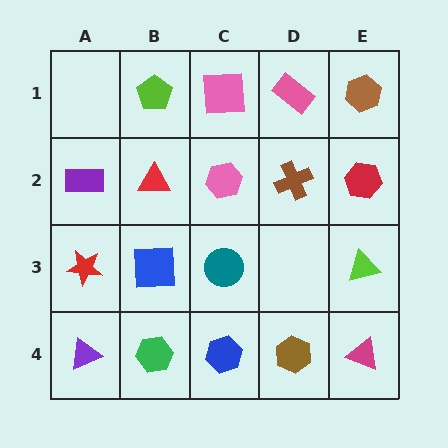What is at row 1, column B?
A lime pentagon.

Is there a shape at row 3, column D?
No, that cell is empty.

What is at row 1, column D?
A pink rectangle.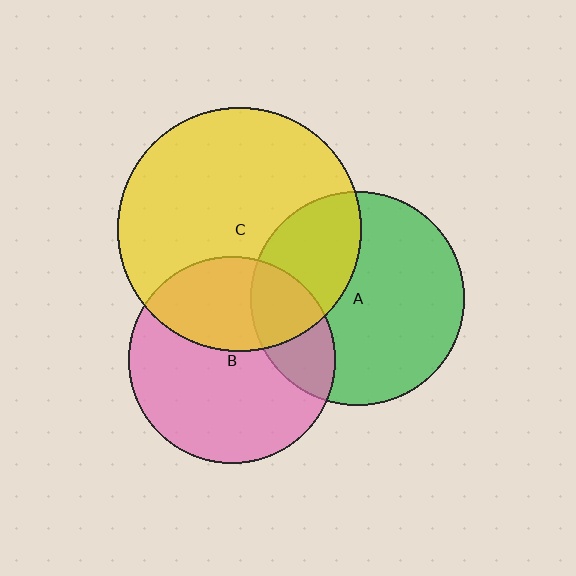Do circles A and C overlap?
Yes.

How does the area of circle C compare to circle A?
Approximately 1.3 times.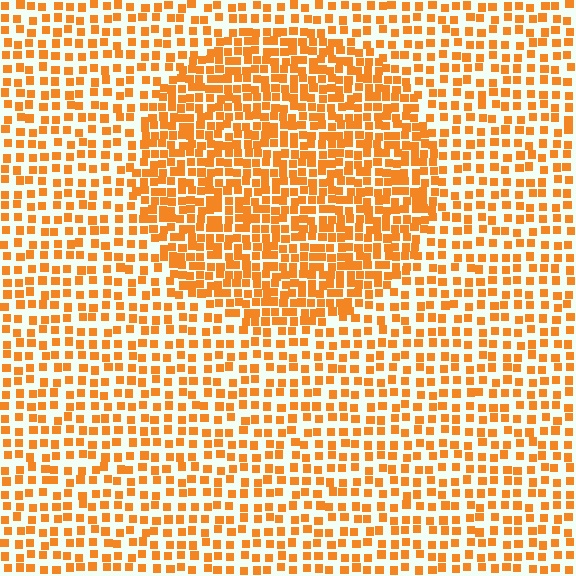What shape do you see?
I see a circle.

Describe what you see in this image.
The image contains small orange elements arranged at two different densities. A circle-shaped region is visible where the elements are more densely packed than the surrounding area.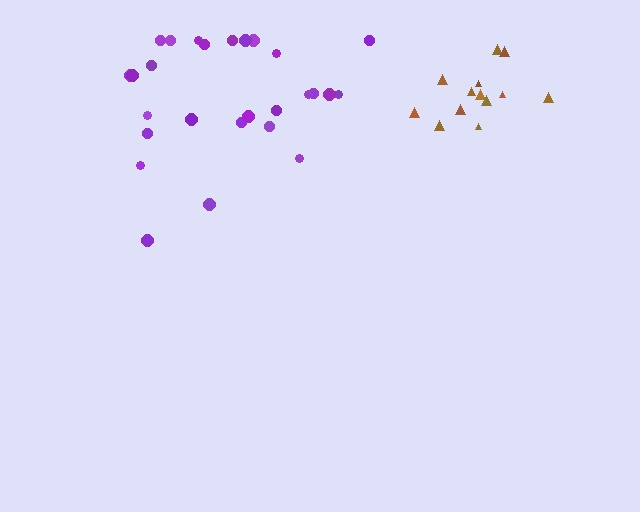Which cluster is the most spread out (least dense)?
Purple.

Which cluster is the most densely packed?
Brown.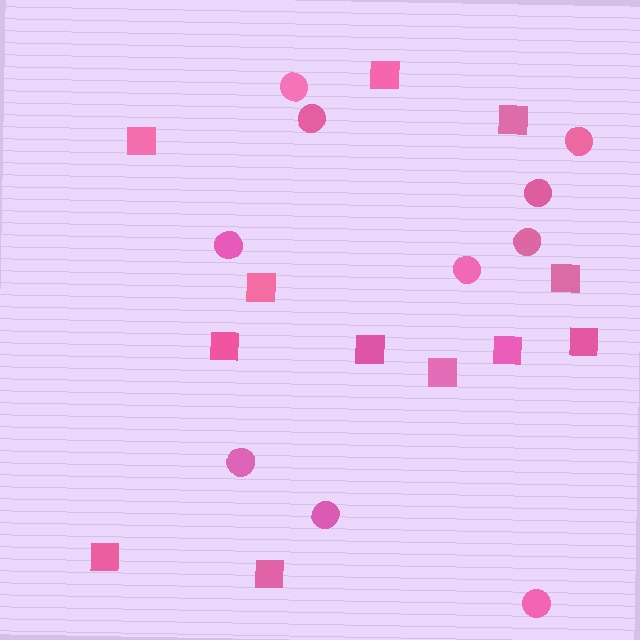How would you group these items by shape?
There are 2 groups: one group of squares (12) and one group of circles (10).